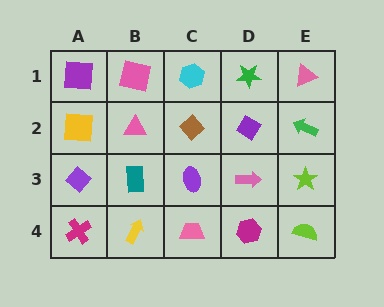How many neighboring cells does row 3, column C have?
4.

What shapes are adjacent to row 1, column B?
A pink triangle (row 2, column B), a purple square (row 1, column A), a cyan hexagon (row 1, column C).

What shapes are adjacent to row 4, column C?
A purple ellipse (row 3, column C), a yellow arrow (row 4, column B), a magenta hexagon (row 4, column D).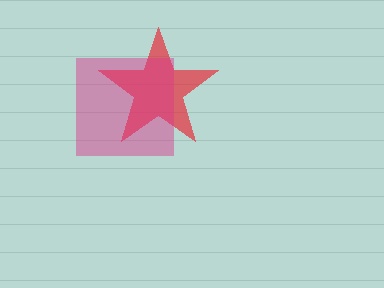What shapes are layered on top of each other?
The layered shapes are: a red star, a magenta square.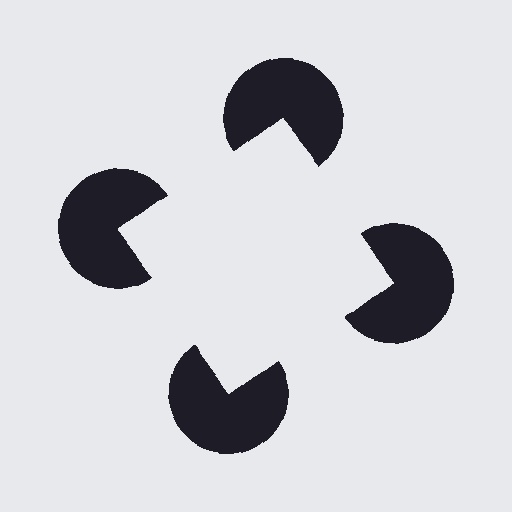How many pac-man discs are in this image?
There are 4 — one at each vertex of the illusory square.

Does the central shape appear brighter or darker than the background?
It typically appears slightly brighter than the background, even though no actual brightness change is drawn.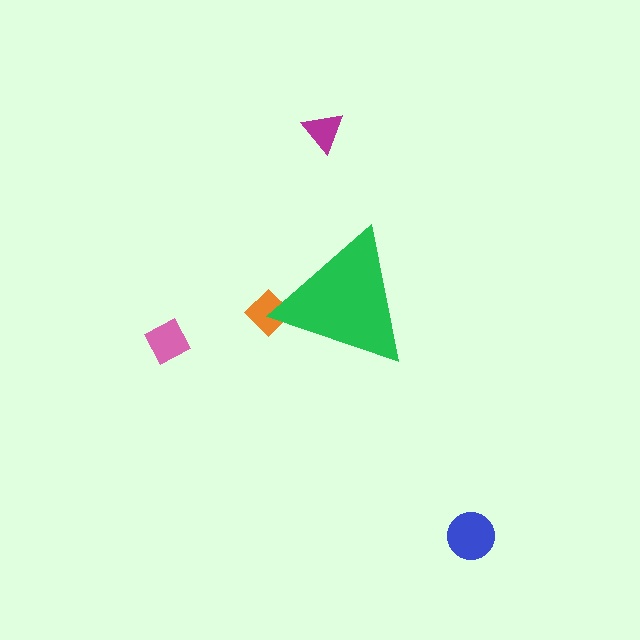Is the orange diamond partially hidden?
Yes, the orange diamond is partially hidden behind the green triangle.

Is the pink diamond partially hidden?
No, the pink diamond is fully visible.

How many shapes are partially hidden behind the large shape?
1 shape is partially hidden.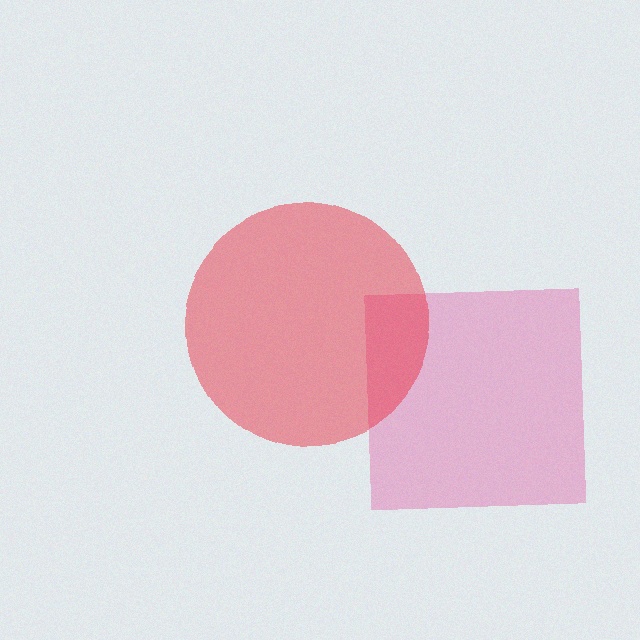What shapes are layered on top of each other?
The layered shapes are: a pink square, a red circle.